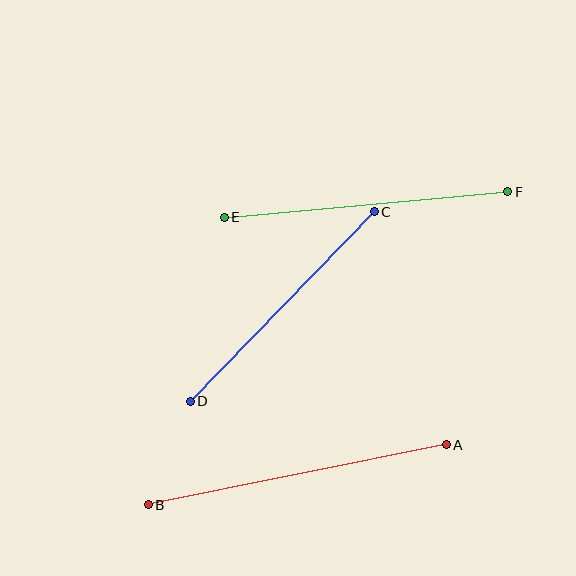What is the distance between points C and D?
The distance is approximately 264 pixels.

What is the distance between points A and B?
The distance is approximately 304 pixels.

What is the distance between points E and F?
The distance is approximately 285 pixels.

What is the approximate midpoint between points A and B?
The midpoint is at approximately (297, 475) pixels.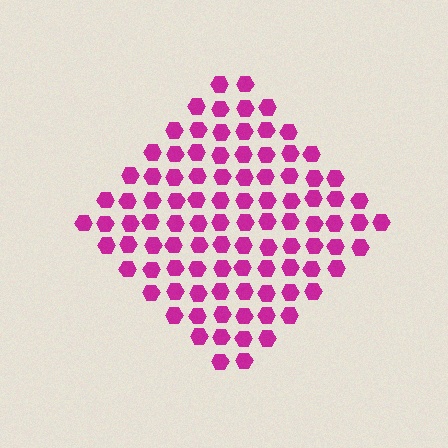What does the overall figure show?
The overall figure shows a diamond.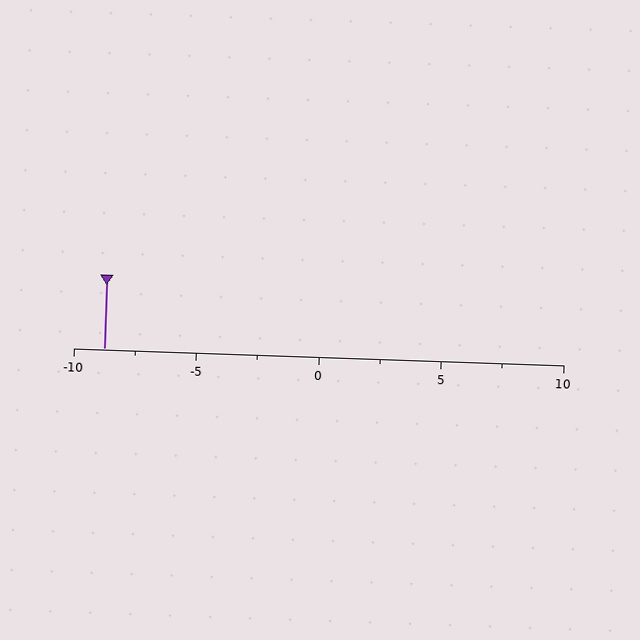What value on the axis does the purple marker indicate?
The marker indicates approximately -8.8.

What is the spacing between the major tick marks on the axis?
The major ticks are spaced 5 apart.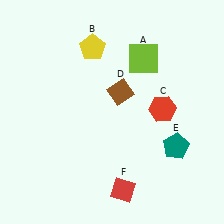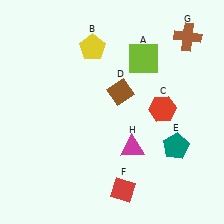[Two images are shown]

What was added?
A brown cross (G), a magenta triangle (H) were added in Image 2.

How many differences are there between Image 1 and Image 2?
There are 2 differences between the two images.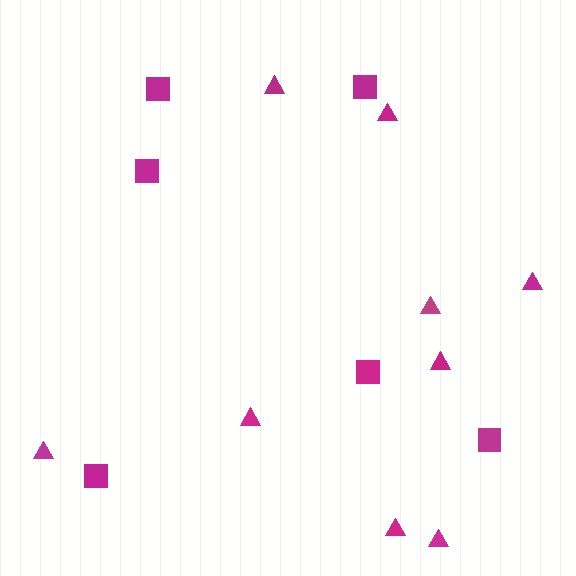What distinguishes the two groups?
There are 2 groups: one group of squares (6) and one group of triangles (9).